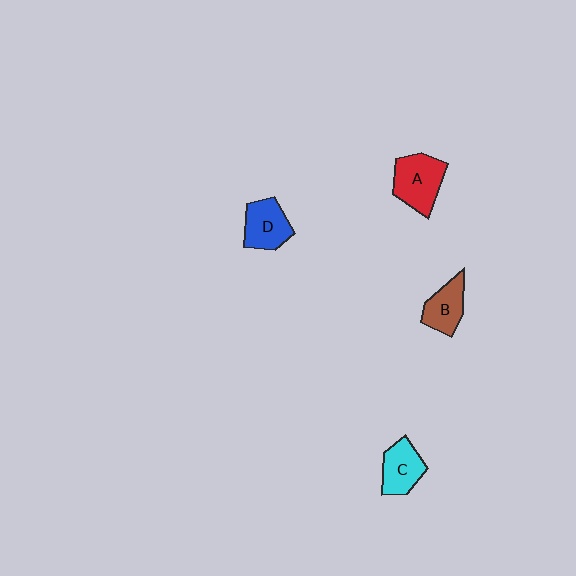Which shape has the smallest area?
Shape B (brown).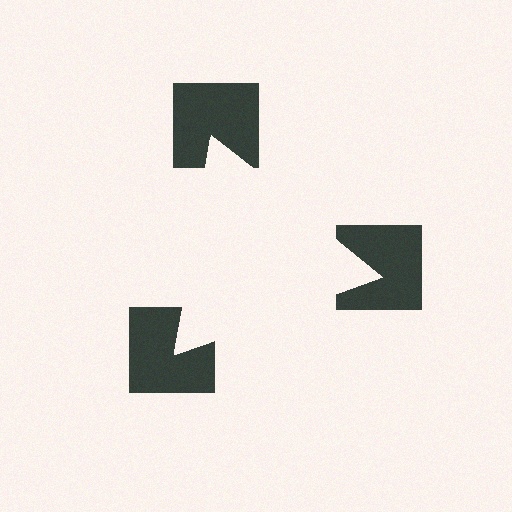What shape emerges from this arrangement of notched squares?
An illusory triangle — its edges are inferred from the aligned wedge cuts in the notched squares, not physically drawn.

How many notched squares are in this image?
There are 3 — one at each vertex of the illusory triangle.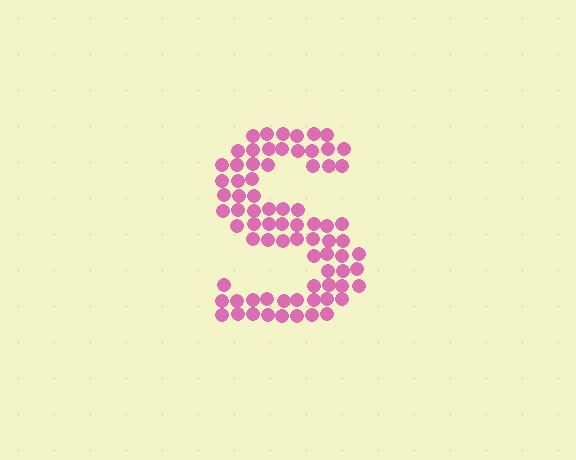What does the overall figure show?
The overall figure shows the letter S.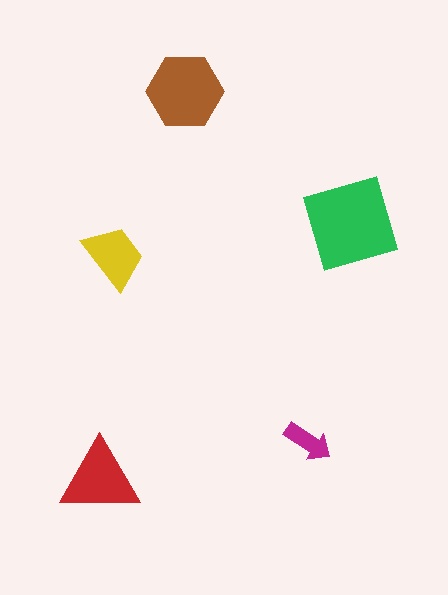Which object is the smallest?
The magenta arrow.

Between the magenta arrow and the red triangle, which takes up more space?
The red triangle.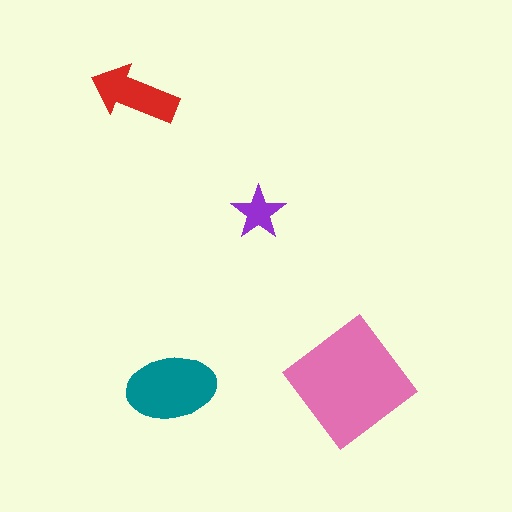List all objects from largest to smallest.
The pink diamond, the teal ellipse, the red arrow, the purple star.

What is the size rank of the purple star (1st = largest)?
4th.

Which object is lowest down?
The teal ellipse is bottommost.